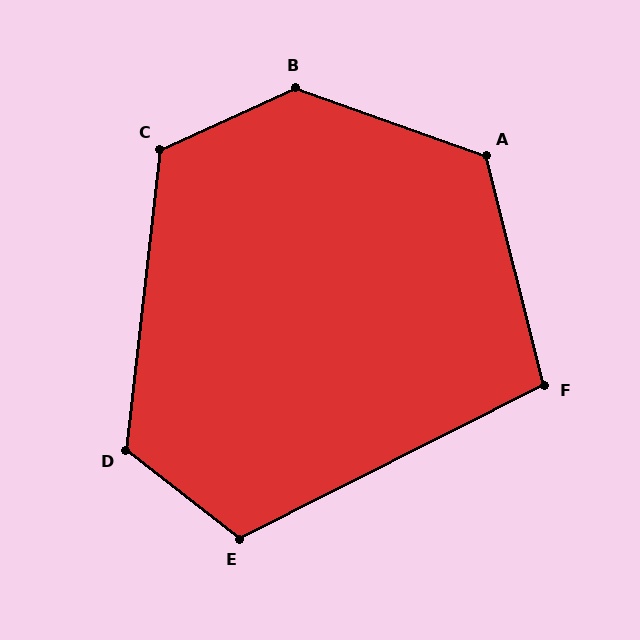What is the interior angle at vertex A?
Approximately 124 degrees (obtuse).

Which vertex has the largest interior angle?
B, at approximately 136 degrees.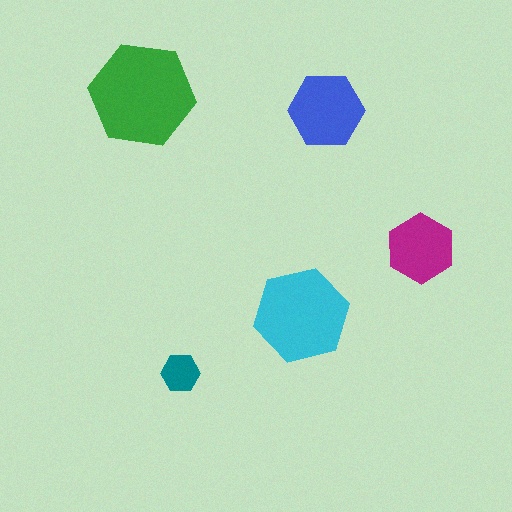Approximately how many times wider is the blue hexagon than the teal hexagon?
About 2 times wider.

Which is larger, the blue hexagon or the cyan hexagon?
The cyan one.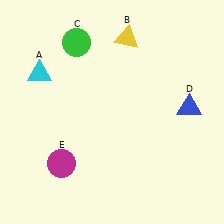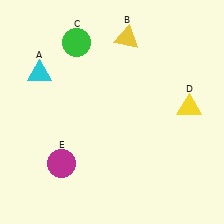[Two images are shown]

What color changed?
The triangle (D) changed from blue in Image 1 to yellow in Image 2.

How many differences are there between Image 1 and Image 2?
There is 1 difference between the two images.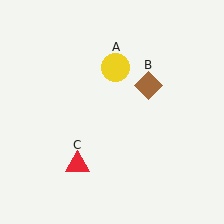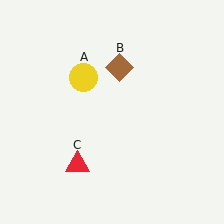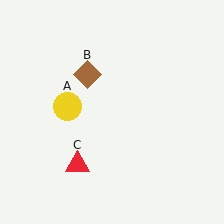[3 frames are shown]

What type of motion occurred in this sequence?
The yellow circle (object A), brown diamond (object B) rotated counterclockwise around the center of the scene.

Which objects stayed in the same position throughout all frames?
Red triangle (object C) remained stationary.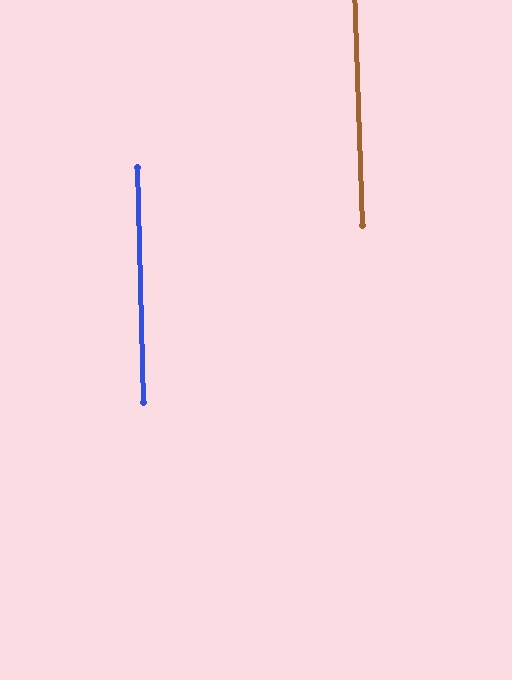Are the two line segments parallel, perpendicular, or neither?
Parallel — their directions differ by only 0.2°.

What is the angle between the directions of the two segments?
Approximately 0 degrees.